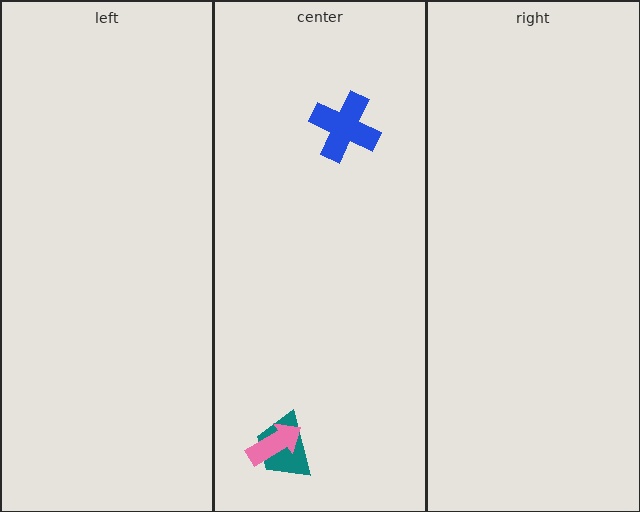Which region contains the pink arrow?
The center region.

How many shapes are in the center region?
3.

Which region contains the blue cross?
The center region.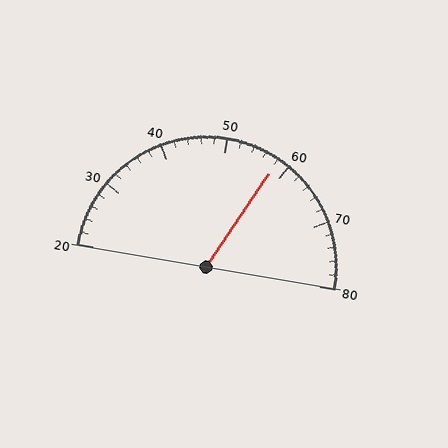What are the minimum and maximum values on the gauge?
The gauge ranges from 20 to 80.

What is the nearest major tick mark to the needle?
The nearest major tick mark is 60.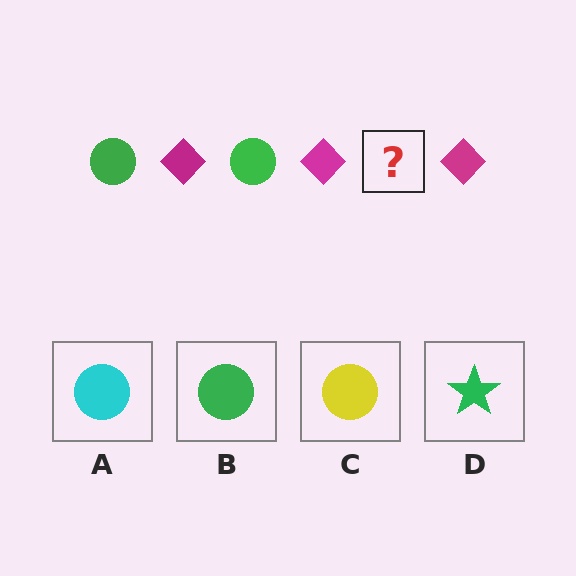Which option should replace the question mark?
Option B.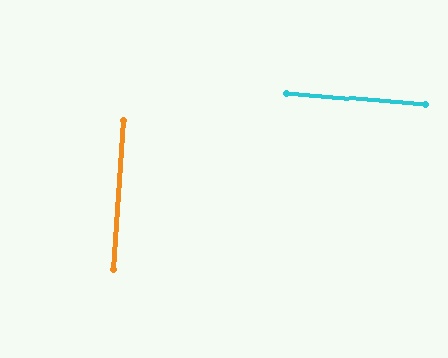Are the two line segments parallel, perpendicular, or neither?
Perpendicular — they meet at approximately 89°.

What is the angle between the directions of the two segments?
Approximately 89 degrees.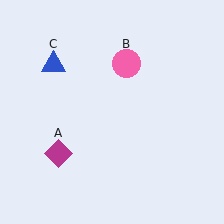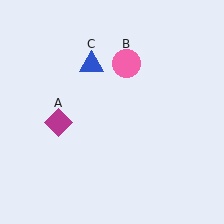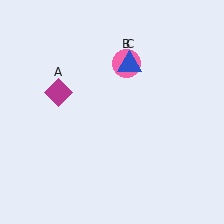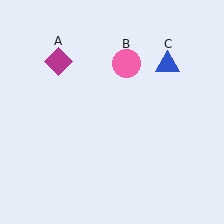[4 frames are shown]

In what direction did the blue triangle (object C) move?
The blue triangle (object C) moved right.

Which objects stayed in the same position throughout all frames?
Pink circle (object B) remained stationary.